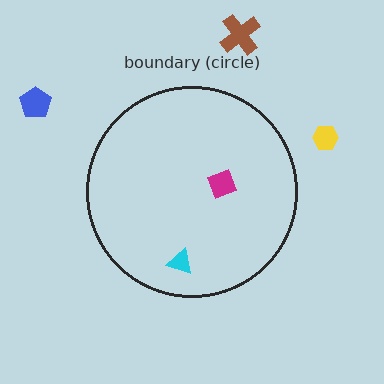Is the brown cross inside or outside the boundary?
Outside.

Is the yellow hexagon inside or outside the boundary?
Outside.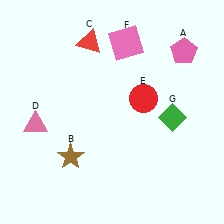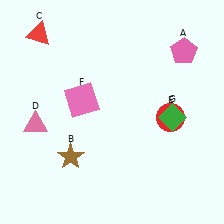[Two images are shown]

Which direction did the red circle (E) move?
The red circle (E) moved right.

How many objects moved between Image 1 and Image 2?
3 objects moved between the two images.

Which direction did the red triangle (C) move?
The red triangle (C) moved left.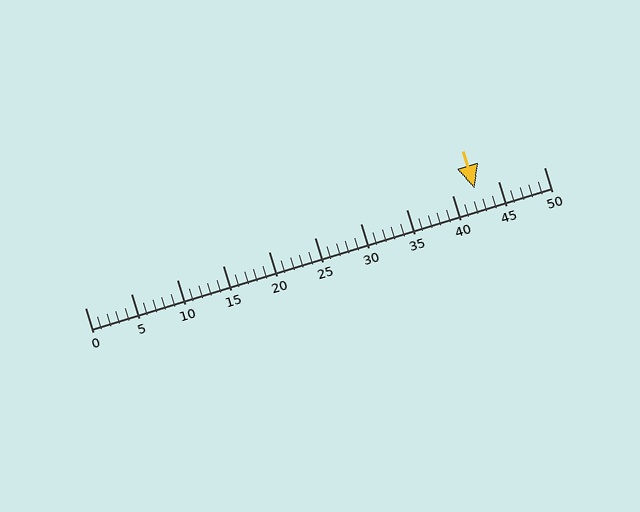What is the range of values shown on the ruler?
The ruler shows values from 0 to 50.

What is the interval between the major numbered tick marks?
The major tick marks are spaced 5 units apart.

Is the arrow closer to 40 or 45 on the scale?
The arrow is closer to 40.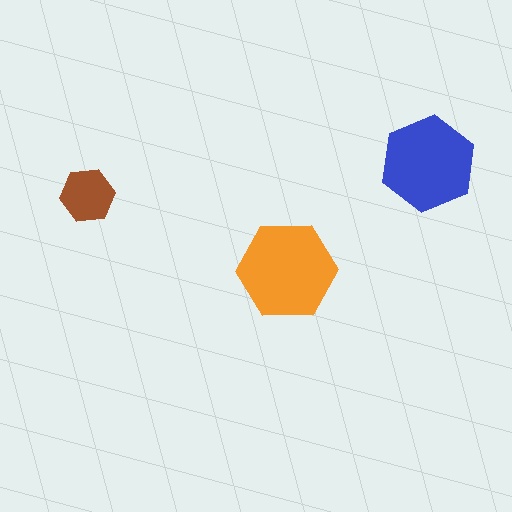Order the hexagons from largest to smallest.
the orange one, the blue one, the brown one.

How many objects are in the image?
There are 3 objects in the image.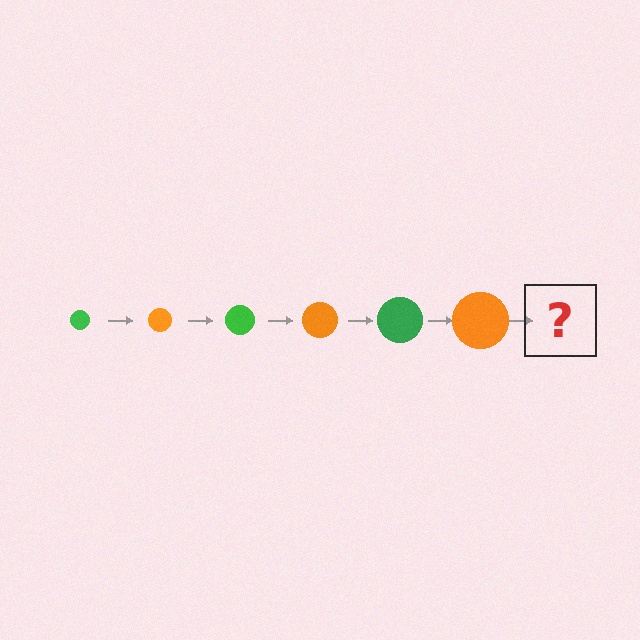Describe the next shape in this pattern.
It should be a green circle, larger than the previous one.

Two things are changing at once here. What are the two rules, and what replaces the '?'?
The two rules are that the circle grows larger each step and the color cycles through green and orange. The '?' should be a green circle, larger than the previous one.